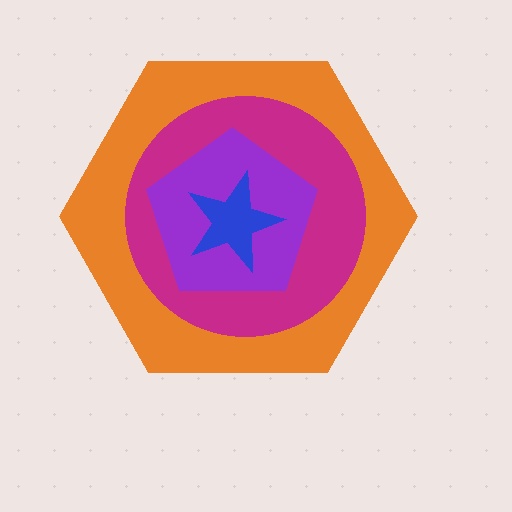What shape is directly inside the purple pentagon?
The blue star.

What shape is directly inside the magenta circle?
The purple pentagon.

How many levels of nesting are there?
4.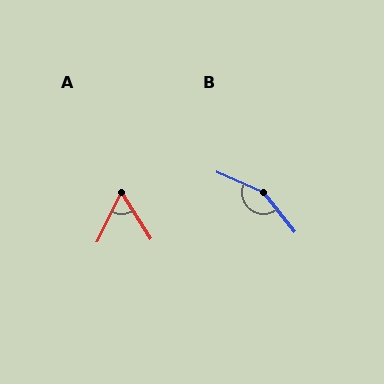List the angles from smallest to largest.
A (59°), B (153°).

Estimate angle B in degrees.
Approximately 153 degrees.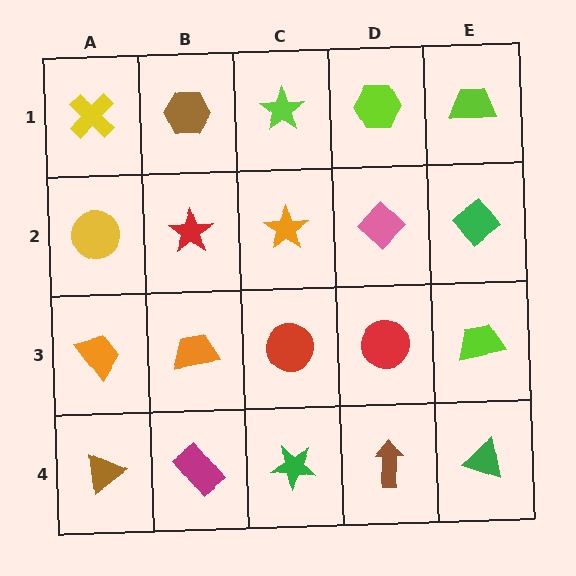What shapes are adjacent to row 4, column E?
A lime trapezoid (row 3, column E), a brown arrow (row 4, column D).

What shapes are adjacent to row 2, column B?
A brown hexagon (row 1, column B), an orange trapezoid (row 3, column B), a yellow circle (row 2, column A), an orange star (row 2, column C).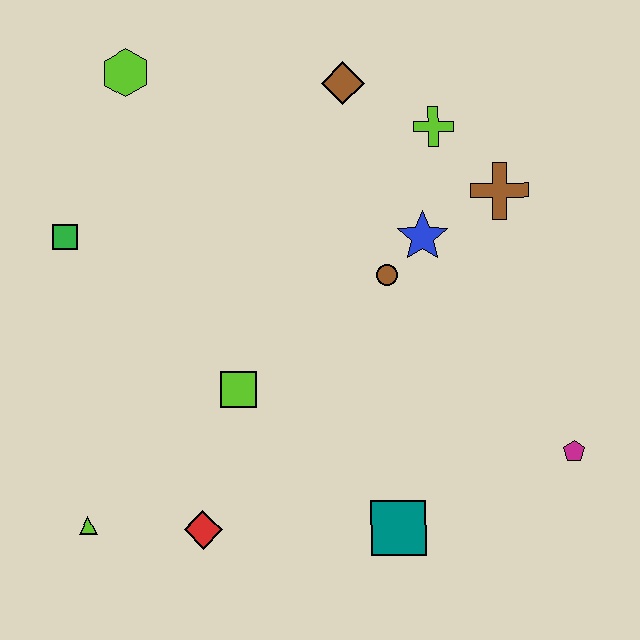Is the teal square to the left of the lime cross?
Yes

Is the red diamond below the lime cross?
Yes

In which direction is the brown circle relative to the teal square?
The brown circle is above the teal square.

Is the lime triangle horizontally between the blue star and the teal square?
No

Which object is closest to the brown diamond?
The lime cross is closest to the brown diamond.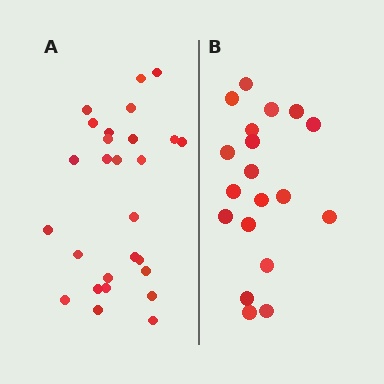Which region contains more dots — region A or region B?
Region A (the left region) has more dots.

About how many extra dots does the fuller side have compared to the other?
Region A has roughly 8 or so more dots than region B.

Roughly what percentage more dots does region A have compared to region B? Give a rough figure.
About 40% more.